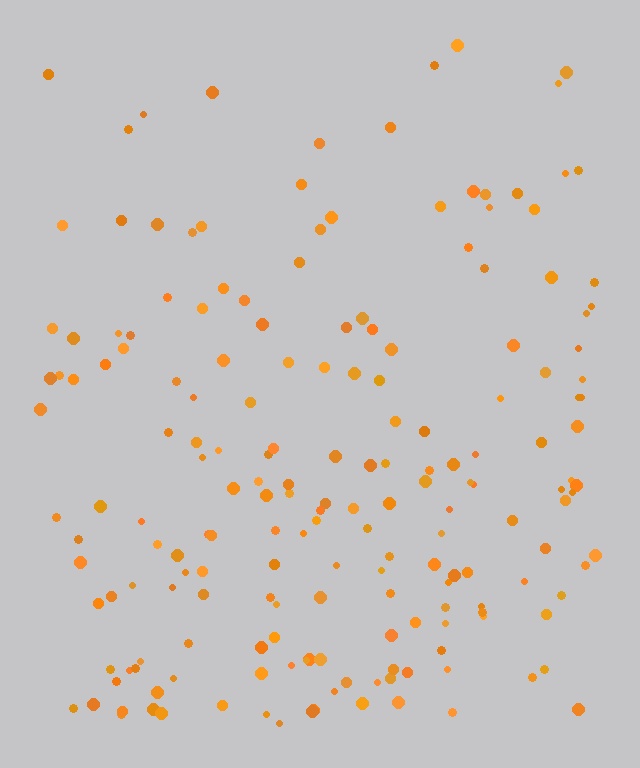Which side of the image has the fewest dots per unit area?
The top.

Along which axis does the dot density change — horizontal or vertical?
Vertical.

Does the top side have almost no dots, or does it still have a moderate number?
Still a moderate number, just noticeably fewer than the bottom.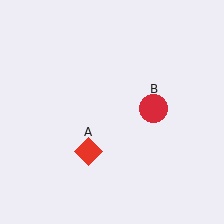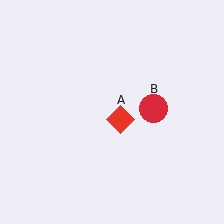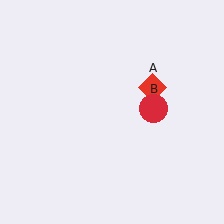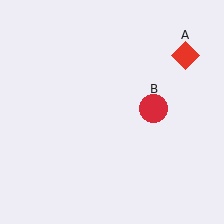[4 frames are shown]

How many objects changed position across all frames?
1 object changed position: red diamond (object A).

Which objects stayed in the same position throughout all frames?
Red circle (object B) remained stationary.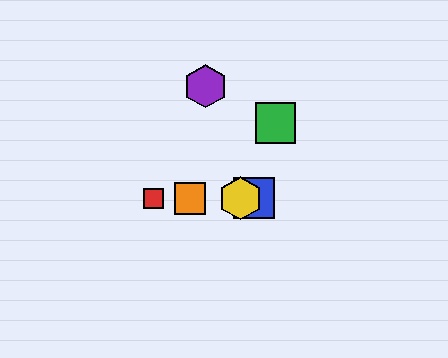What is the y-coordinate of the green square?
The green square is at y≈123.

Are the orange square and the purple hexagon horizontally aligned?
No, the orange square is at y≈198 and the purple hexagon is at y≈86.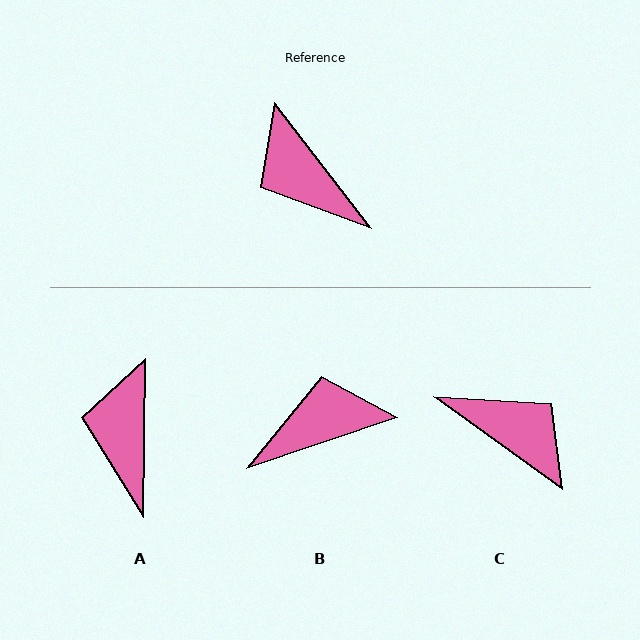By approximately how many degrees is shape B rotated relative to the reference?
Approximately 109 degrees clockwise.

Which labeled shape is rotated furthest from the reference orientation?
C, about 164 degrees away.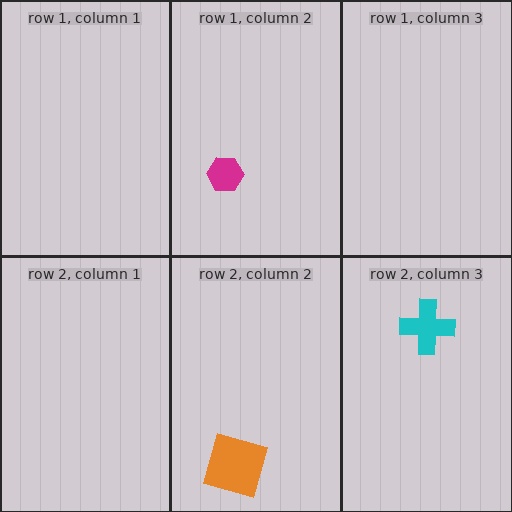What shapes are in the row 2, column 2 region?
The orange square.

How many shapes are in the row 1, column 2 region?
1.